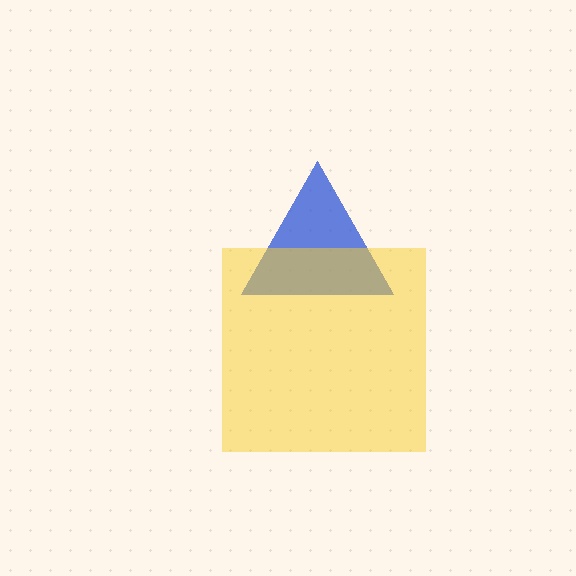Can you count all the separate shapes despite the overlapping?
Yes, there are 2 separate shapes.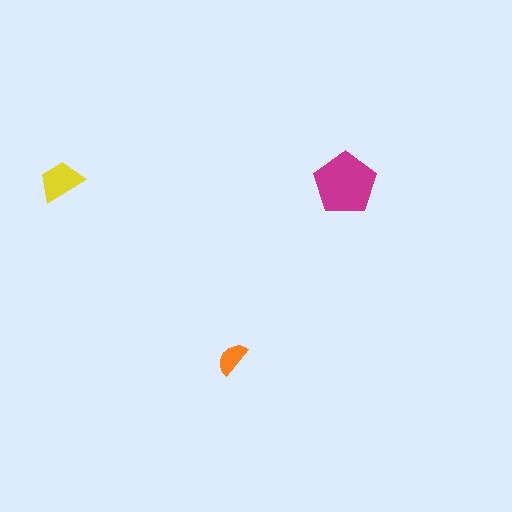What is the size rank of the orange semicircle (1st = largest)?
3rd.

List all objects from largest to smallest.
The magenta pentagon, the yellow trapezoid, the orange semicircle.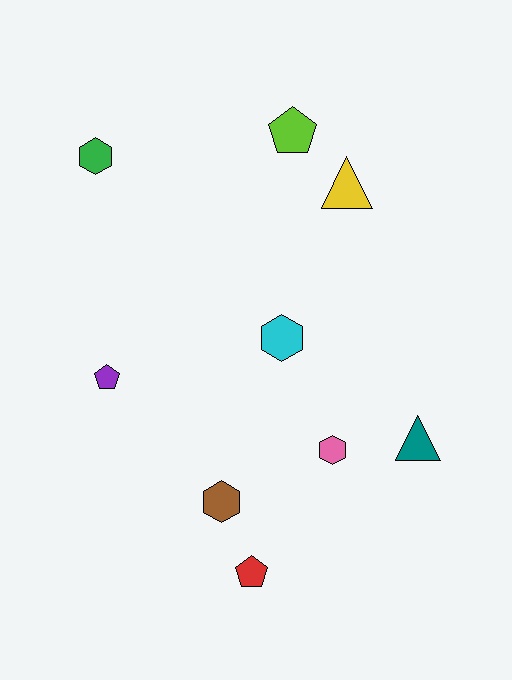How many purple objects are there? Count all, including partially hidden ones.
There is 1 purple object.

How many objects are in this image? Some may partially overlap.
There are 9 objects.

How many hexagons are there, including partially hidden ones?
There are 4 hexagons.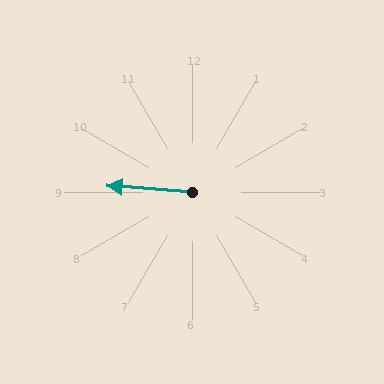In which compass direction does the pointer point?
West.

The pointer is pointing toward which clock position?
Roughly 9 o'clock.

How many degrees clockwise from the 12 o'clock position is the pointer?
Approximately 274 degrees.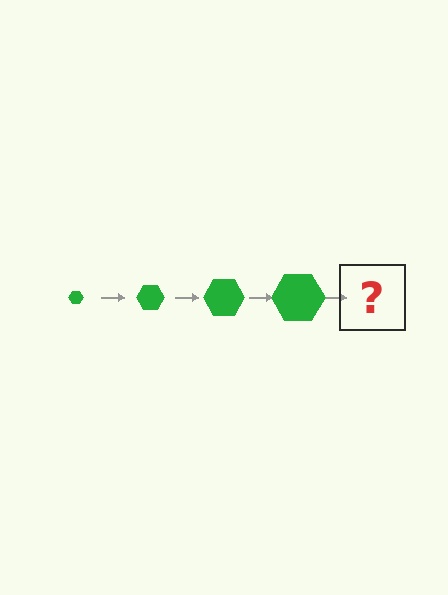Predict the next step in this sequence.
The next step is a green hexagon, larger than the previous one.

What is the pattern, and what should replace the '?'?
The pattern is that the hexagon gets progressively larger each step. The '?' should be a green hexagon, larger than the previous one.